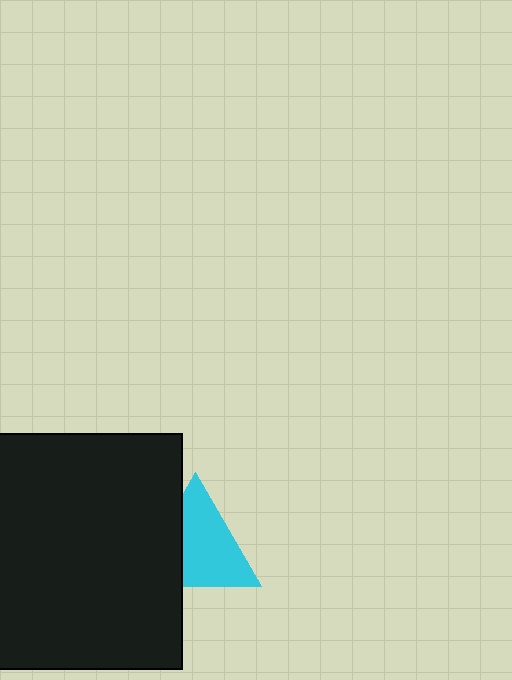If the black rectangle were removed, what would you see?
You would see the complete cyan triangle.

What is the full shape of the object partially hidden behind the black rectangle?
The partially hidden object is a cyan triangle.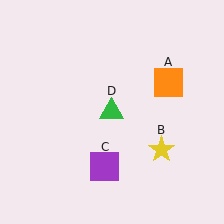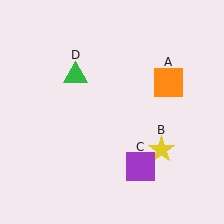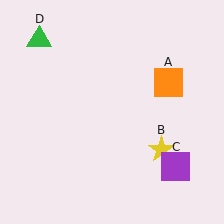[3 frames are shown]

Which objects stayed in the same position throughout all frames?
Orange square (object A) and yellow star (object B) remained stationary.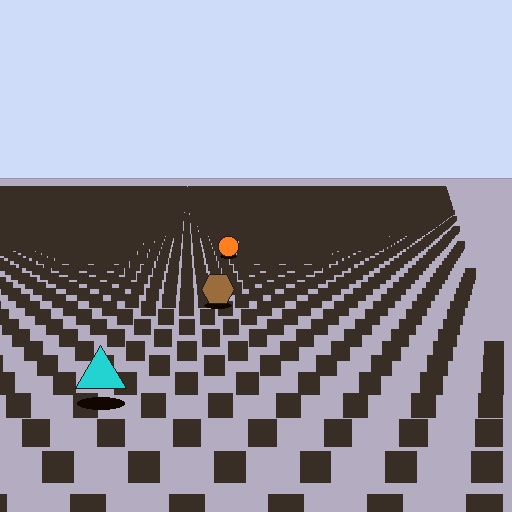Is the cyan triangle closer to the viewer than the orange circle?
Yes. The cyan triangle is closer — you can tell from the texture gradient: the ground texture is coarser near it.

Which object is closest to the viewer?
The cyan triangle is closest. The texture marks near it are larger and more spread out.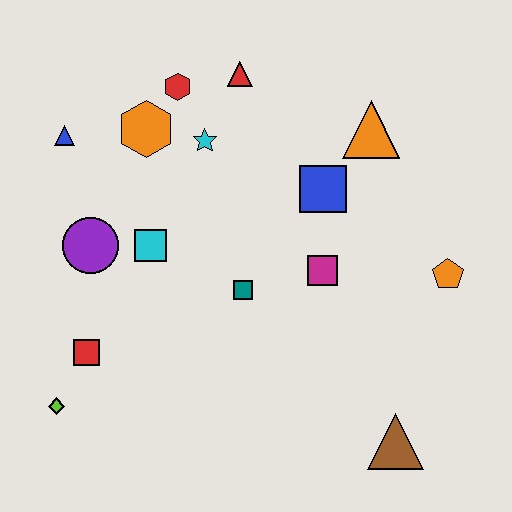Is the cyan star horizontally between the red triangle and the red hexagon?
Yes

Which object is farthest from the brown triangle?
The blue triangle is farthest from the brown triangle.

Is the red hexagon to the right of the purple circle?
Yes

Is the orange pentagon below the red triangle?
Yes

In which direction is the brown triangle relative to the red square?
The brown triangle is to the right of the red square.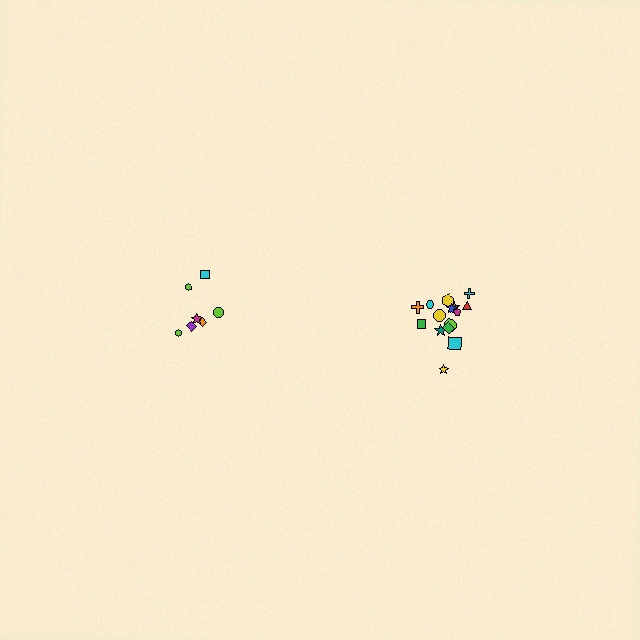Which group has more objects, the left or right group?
The right group.